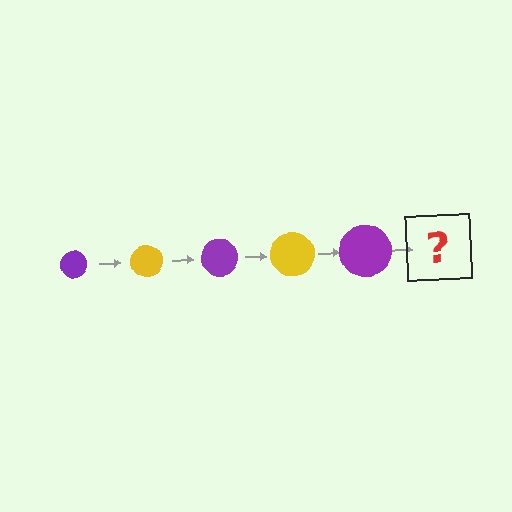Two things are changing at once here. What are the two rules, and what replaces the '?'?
The two rules are that the circle grows larger each step and the color cycles through purple and yellow. The '?' should be a yellow circle, larger than the previous one.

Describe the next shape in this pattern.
It should be a yellow circle, larger than the previous one.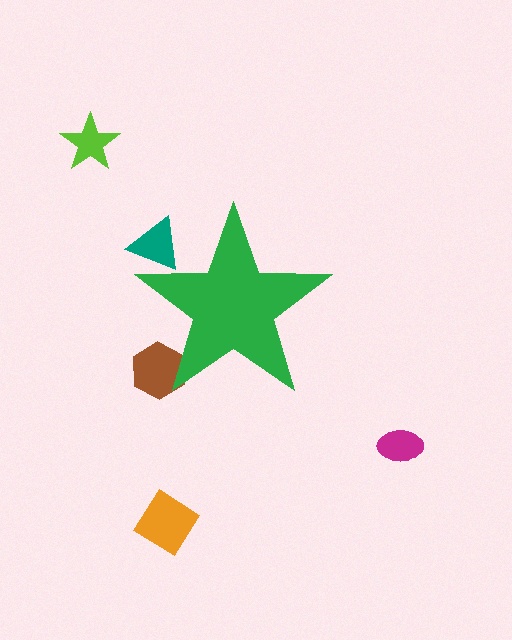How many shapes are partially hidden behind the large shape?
2 shapes are partially hidden.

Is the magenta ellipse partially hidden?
No, the magenta ellipse is fully visible.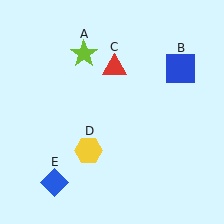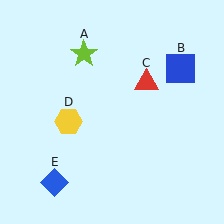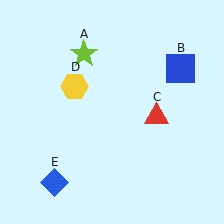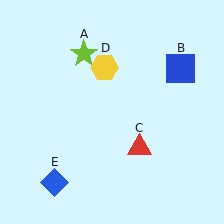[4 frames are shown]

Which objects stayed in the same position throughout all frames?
Lime star (object A) and blue square (object B) and blue diamond (object E) remained stationary.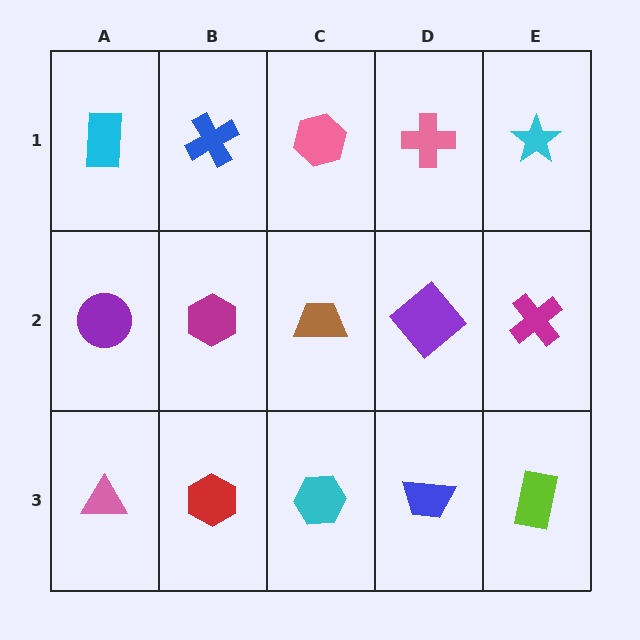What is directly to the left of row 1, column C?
A blue cross.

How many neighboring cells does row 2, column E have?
3.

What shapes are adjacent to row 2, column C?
A pink hexagon (row 1, column C), a cyan hexagon (row 3, column C), a magenta hexagon (row 2, column B), a purple diamond (row 2, column D).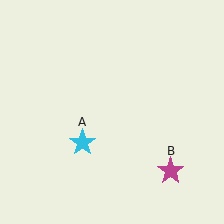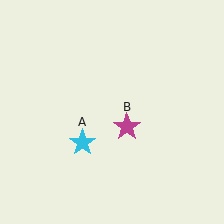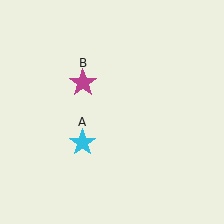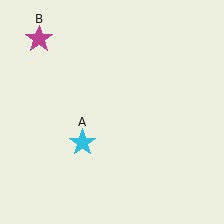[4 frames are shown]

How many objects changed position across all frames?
1 object changed position: magenta star (object B).